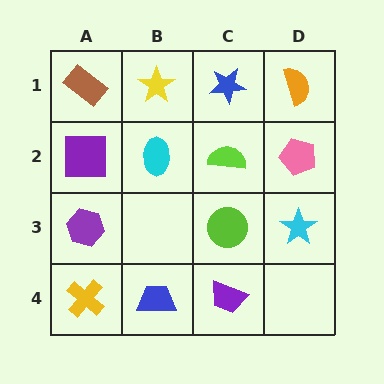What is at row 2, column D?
A pink pentagon.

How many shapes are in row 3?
3 shapes.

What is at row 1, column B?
A yellow star.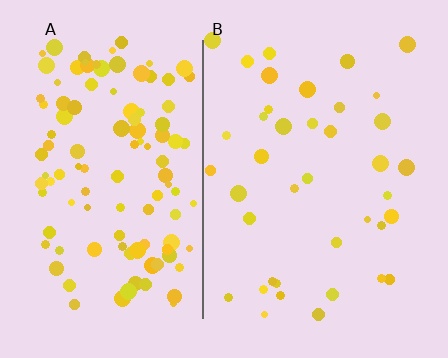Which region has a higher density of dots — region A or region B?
A (the left).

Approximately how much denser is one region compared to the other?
Approximately 3.0× — region A over region B.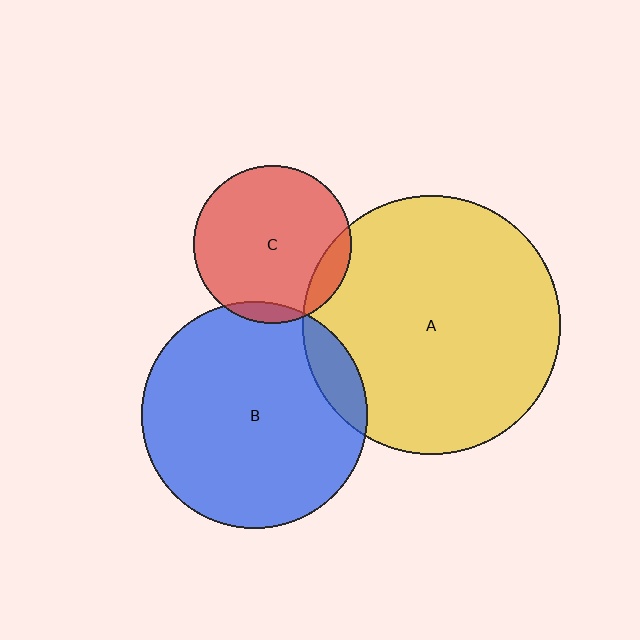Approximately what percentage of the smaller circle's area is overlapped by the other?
Approximately 10%.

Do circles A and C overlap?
Yes.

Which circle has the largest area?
Circle A (yellow).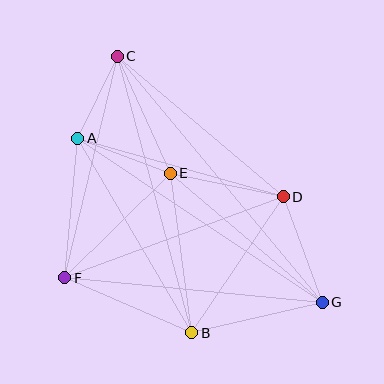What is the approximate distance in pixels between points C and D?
The distance between C and D is approximately 218 pixels.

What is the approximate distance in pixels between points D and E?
The distance between D and E is approximately 116 pixels.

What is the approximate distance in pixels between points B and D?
The distance between B and D is approximately 164 pixels.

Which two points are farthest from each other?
Points C and G are farthest from each other.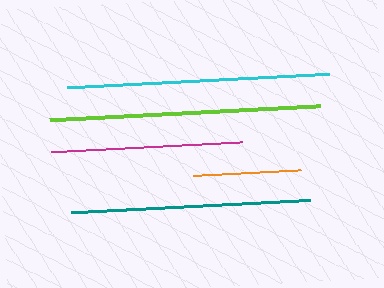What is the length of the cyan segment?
The cyan segment is approximately 262 pixels long.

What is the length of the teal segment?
The teal segment is approximately 239 pixels long.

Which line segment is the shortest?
The orange line is the shortest at approximately 108 pixels.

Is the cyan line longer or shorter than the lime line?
The lime line is longer than the cyan line.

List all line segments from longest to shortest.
From longest to shortest: lime, cyan, teal, magenta, orange.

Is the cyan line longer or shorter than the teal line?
The cyan line is longer than the teal line.